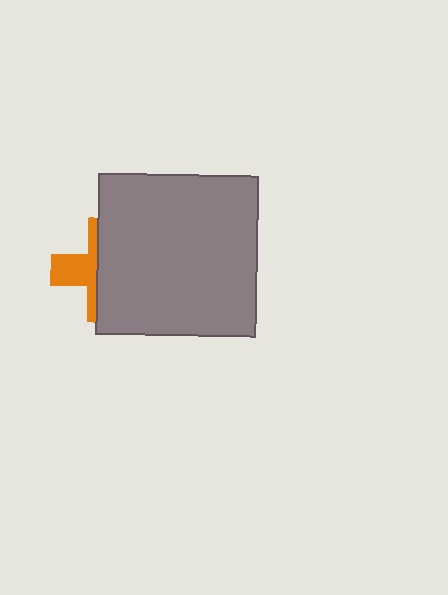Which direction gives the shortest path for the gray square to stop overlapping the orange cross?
Moving right gives the shortest separation.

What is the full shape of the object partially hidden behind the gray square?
The partially hidden object is an orange cross.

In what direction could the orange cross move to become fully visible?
The orange cross could move left. That would shift it out from behind the gray square entirely.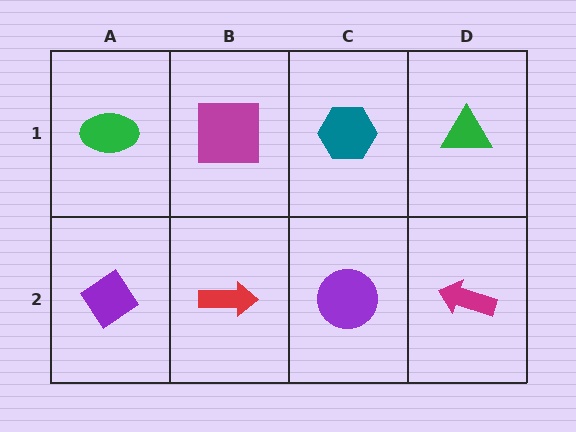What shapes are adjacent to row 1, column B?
A red arrow (row 2, column B), a green ellipse (row 1, column A), a teal hexagon (row 1, column C).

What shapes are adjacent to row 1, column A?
A purple diamond (row 2, column A), a magenta square (row 1, column B).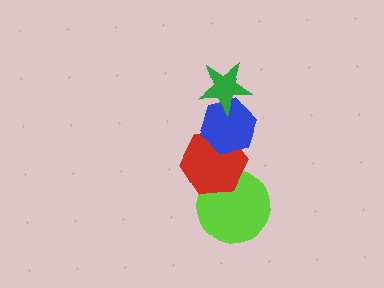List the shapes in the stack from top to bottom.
From top to bottom: the green star, the blue hexagon, the red hexagon, the lime circle.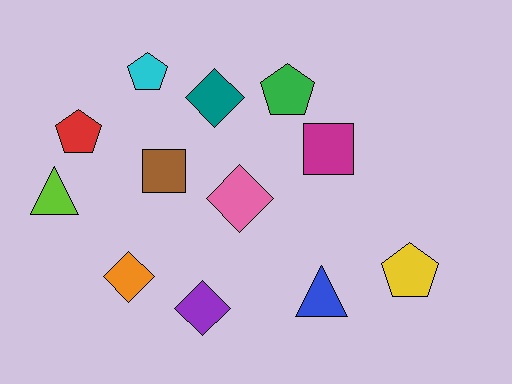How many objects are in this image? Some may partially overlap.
There are 12 objects.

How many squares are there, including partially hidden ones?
There are 2 squares.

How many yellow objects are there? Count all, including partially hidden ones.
There is 1 yellow object.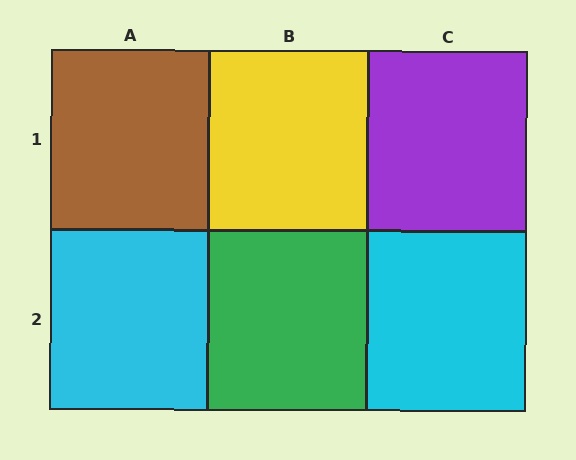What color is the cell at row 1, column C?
Purple.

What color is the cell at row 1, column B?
Yellow.